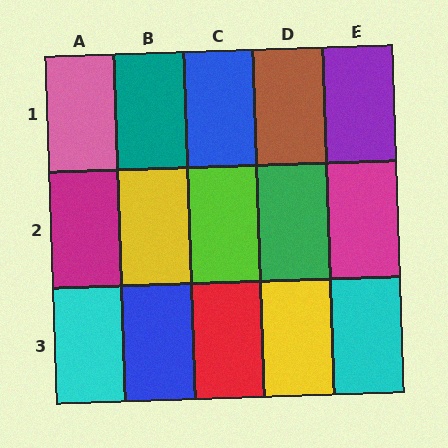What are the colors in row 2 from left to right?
Magenta, yellow, lime, green, magenta.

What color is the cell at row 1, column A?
Pink.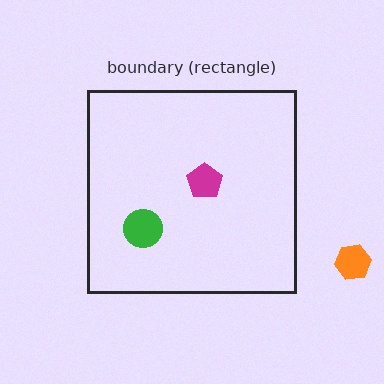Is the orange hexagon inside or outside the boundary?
Outside.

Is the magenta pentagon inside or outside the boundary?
Inside.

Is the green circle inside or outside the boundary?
Inside.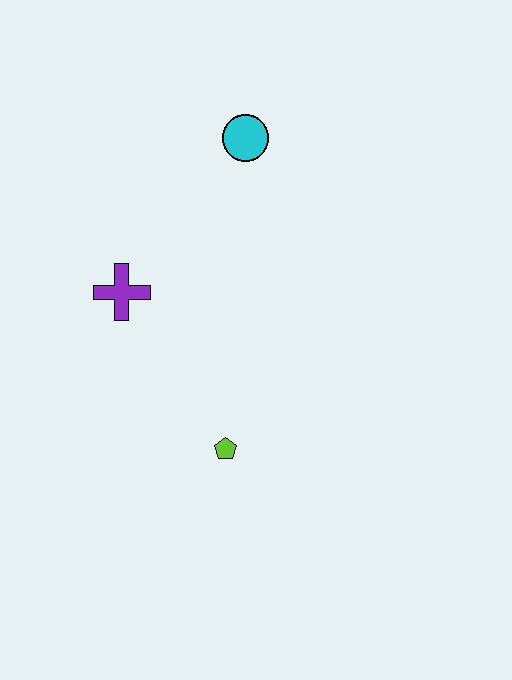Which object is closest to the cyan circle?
The purple cross is closest to the cyan circle.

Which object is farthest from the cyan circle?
The lime pentagon is farthest from the cyan circle.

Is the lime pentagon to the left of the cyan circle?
Yes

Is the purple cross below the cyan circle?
Yes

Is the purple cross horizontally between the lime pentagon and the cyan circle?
No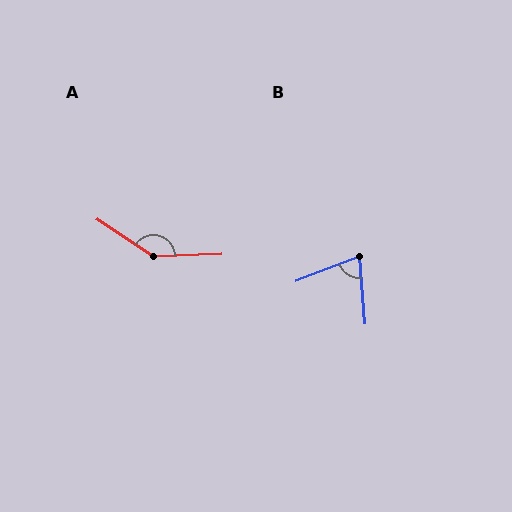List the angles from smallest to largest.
B (73°), A (144°).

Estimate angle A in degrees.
Approximately 144 degrees.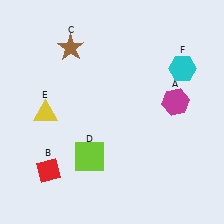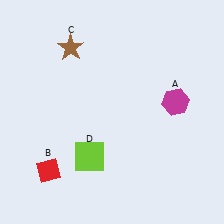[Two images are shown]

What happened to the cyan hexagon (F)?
The cyan hexagon (F) was removed in Image 2. It was in the top-right area of Image 1.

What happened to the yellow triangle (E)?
The yellow triangle (E) was removed in Image 2. It was in the bottom-left area of Image 1.